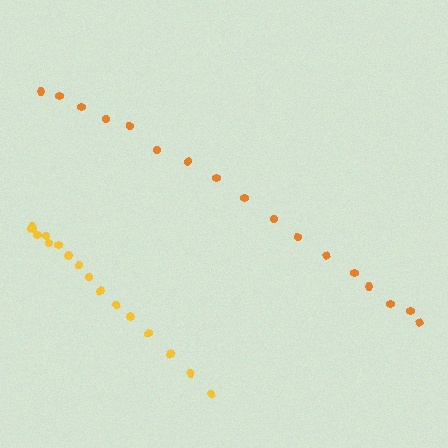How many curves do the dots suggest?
There are 2 distinct paths.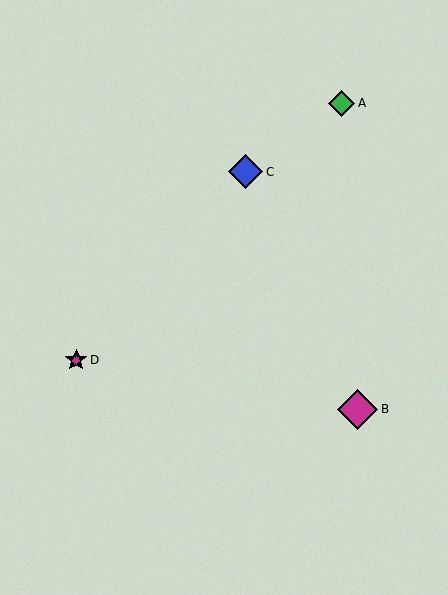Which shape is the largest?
The magenta diamond (labeled B) is the largest.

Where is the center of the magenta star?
The center of the magenta star is at (76, 360).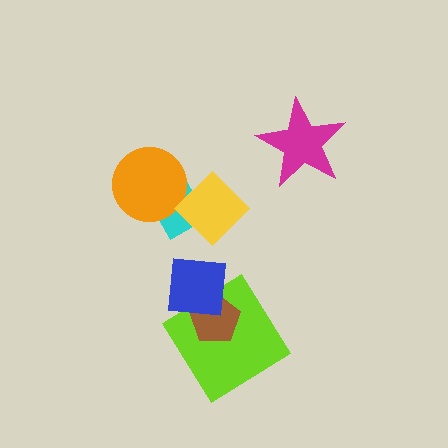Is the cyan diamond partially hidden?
Yes, it is partially covered by another shape.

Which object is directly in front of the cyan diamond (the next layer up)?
The orange circle is directly in front of the cyan diamond.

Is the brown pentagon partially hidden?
Yes, it is partially covered by another shape.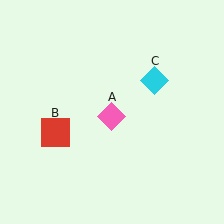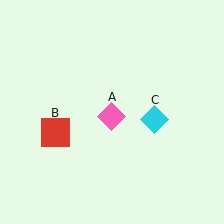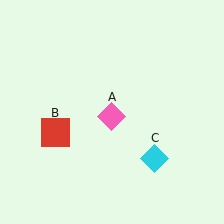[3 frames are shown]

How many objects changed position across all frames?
1 object changed position: cyan diamond (object C).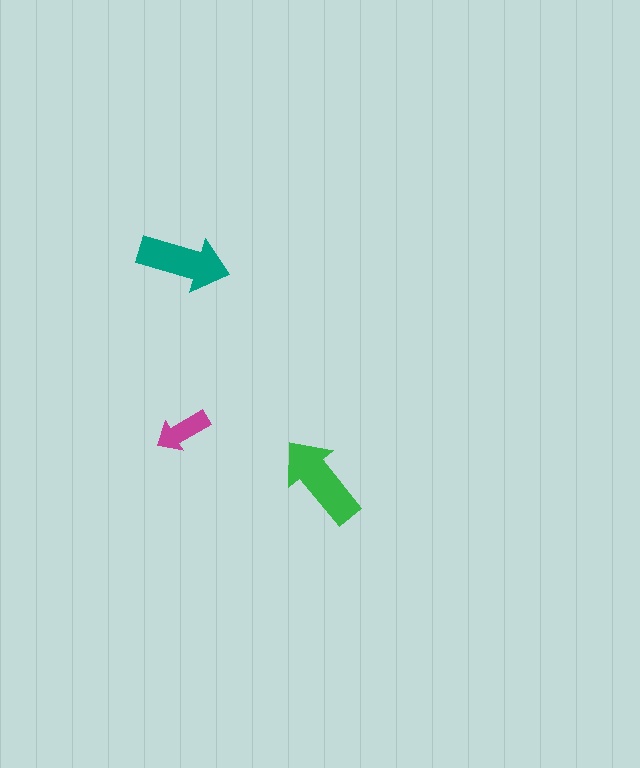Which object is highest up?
The teal arrow is topmost.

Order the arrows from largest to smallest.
the green one, the teal one, the magenta one.